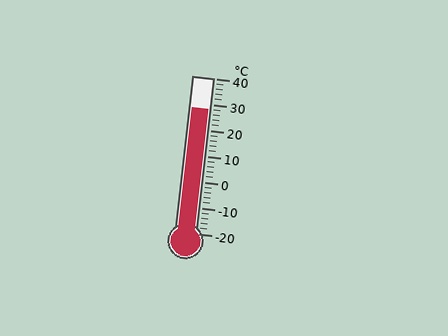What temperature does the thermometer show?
The thermometer shows approximately 28°C.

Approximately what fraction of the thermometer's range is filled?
The thermometer is filled to approximately 80% of its range.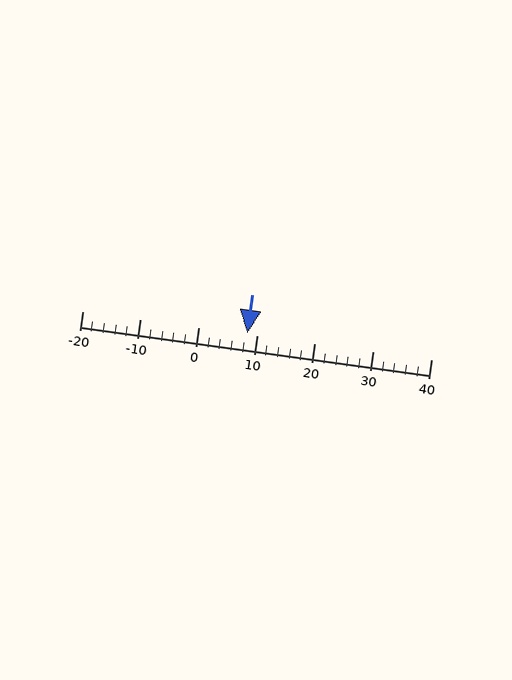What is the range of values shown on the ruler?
The ruler shows values from -20 to 40.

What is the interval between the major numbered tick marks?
The major tick marks are spaced 10 units apart.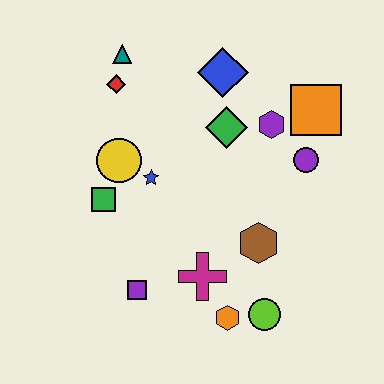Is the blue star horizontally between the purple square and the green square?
No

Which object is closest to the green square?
The yellow circle is closest to the green square.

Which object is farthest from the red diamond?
The lime circle is farthest from the red diamond.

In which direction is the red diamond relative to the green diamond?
The red diamond is to the left of the green diamond.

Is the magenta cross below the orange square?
Yes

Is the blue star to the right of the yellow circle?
Yes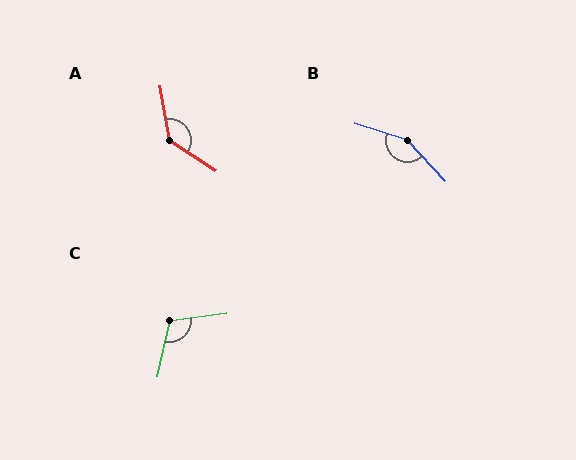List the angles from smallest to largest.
C (110°), A (133°), B (150°).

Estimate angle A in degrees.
Approximately 133 degrees.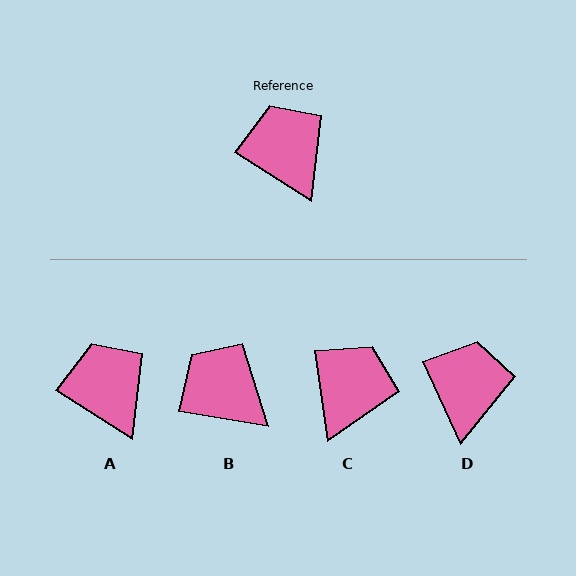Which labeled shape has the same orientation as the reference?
A.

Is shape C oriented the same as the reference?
No, it is off by about 49 degrees.